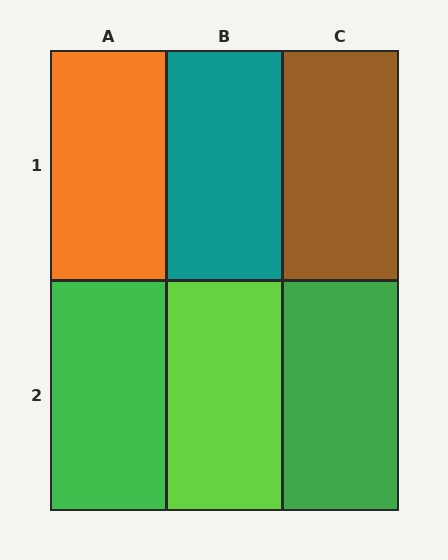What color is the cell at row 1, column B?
Teal.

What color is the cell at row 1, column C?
Brown.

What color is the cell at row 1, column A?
Orange.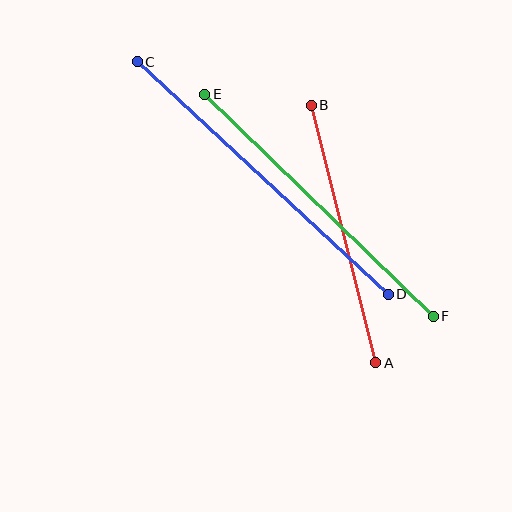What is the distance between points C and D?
The distance is approximately 342 pixels.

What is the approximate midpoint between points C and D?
The midpoint is at approximately (263, 178) pixels.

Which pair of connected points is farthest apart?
Points C and D are farthest apart.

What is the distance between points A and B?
The distance is approximately 265 pixels.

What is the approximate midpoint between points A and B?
The midpoint is at approximately (344, 234) pixels.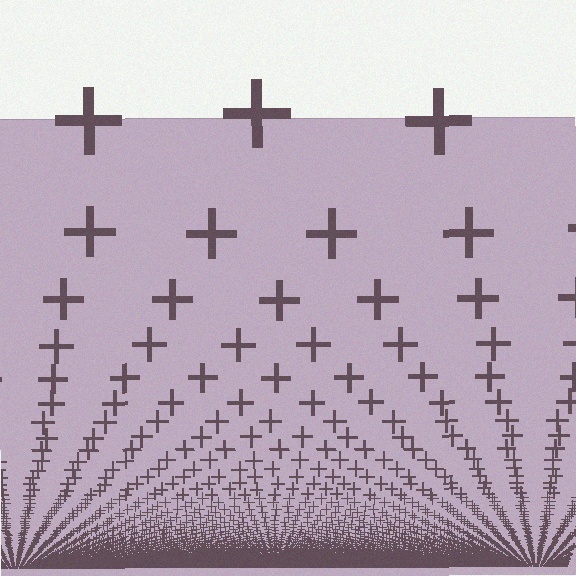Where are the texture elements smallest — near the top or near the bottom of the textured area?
Near the bottom.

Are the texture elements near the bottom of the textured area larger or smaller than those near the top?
Smaller. The gradient is inverted — elements near the bottom are smaller and denser.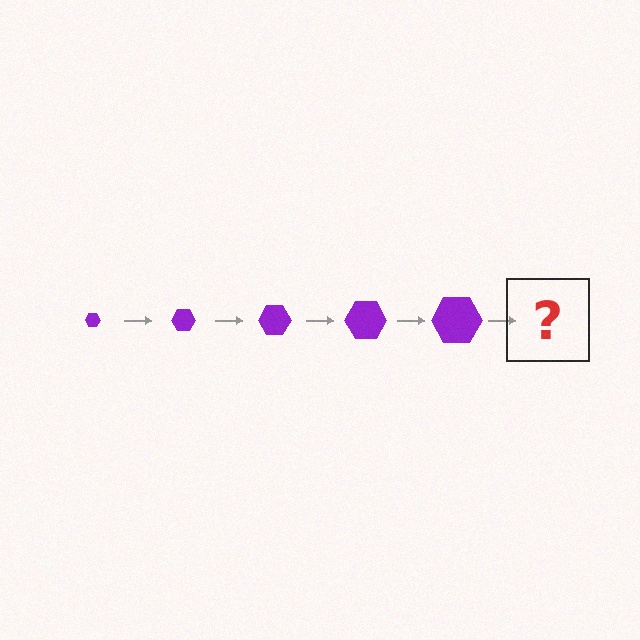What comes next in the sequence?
The next element should be a purple hexagon, larger than the previous one.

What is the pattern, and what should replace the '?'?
The pattern is that the hexagon gets progressively larger each step. The '?' should be a purple hexagon, larger than the previous one.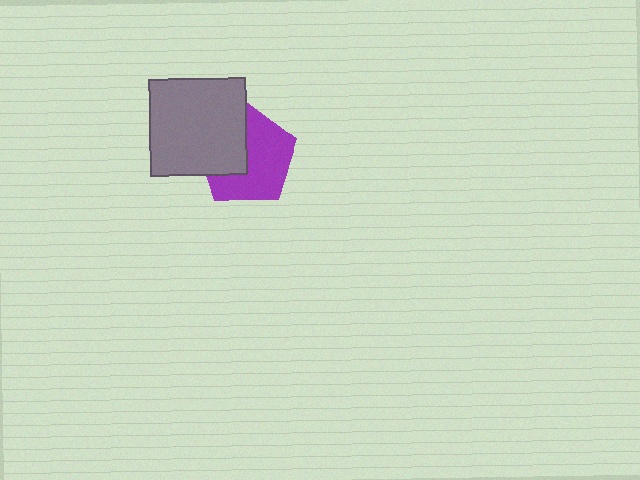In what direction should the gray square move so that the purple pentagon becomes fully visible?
The gray square should move left. That is the shortest direction to clear the overlap and leave the purple pentagon fully visible.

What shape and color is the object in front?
The object in front is a gray square.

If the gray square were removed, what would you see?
You would see the complete purple pentagon.